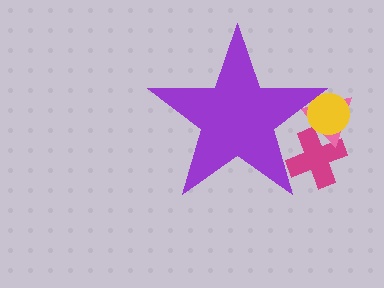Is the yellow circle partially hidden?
Yes, the yellow circle is partially hidden behind the purple star.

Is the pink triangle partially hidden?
Yes, the pink triangle is partially hidden behind the purple star.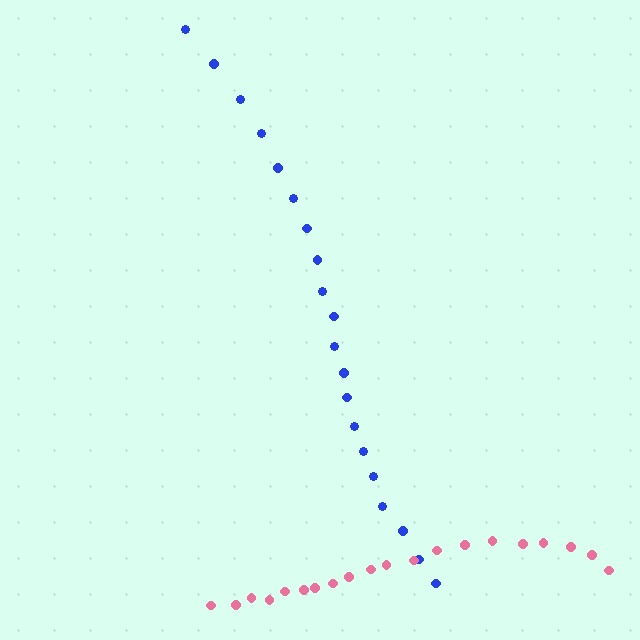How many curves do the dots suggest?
There are 2 distinct paths.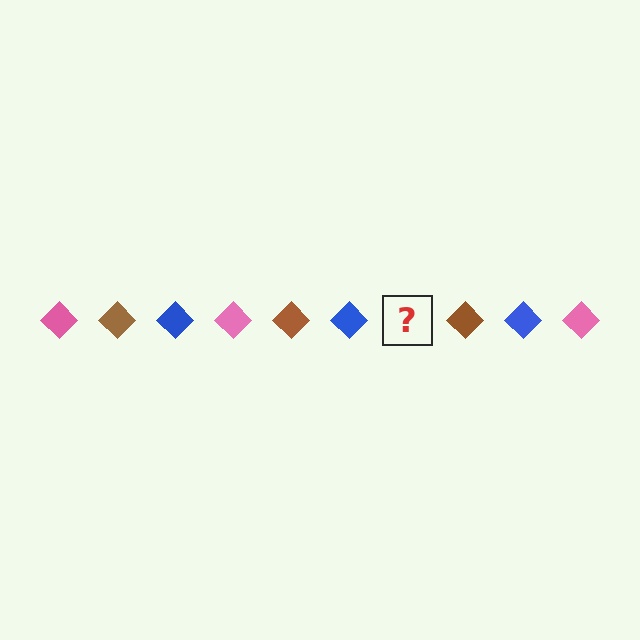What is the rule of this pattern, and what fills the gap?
The rule is that the pattern cycles through pink, brown, blue diamonds. The gap should be filled with a pink diamond.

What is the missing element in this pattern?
The missing element is a pink diamond.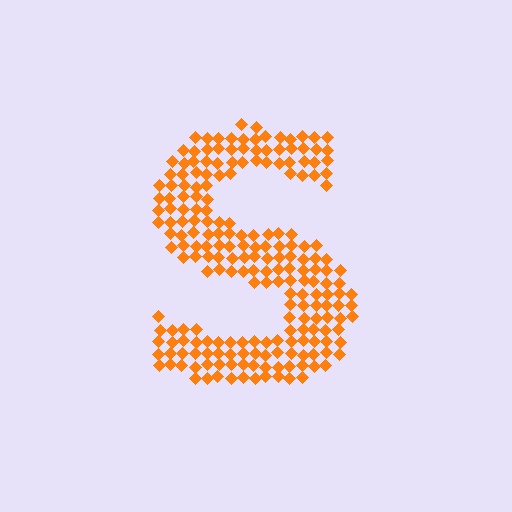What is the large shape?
The large shape is the letter S.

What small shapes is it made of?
It is made of small diamonds.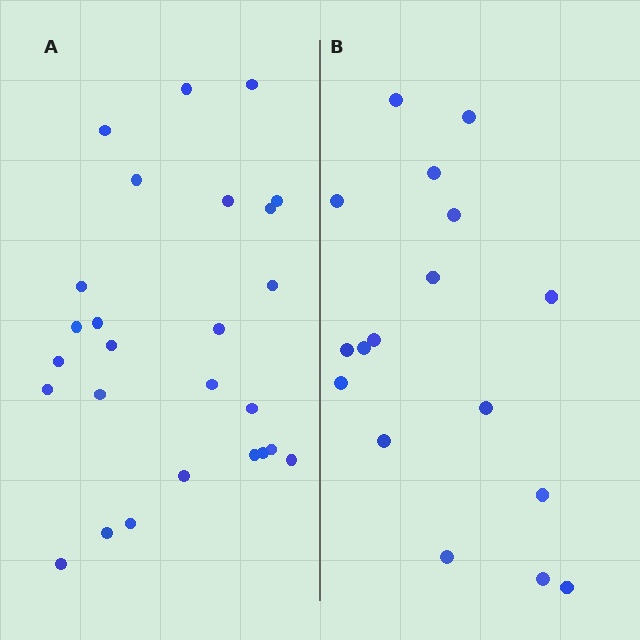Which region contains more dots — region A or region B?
Region A (the left region) has more dots.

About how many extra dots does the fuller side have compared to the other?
Region A has roughly 8 or so more dots than region B.